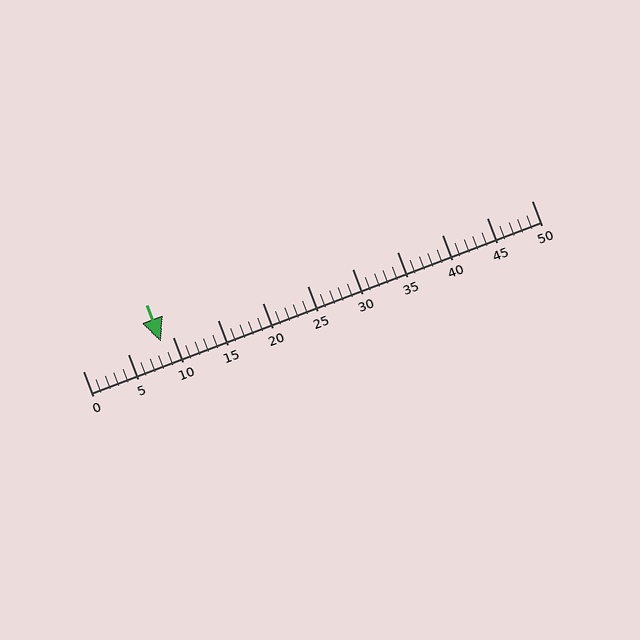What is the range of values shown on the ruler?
The ruler shows values from 0 to 50.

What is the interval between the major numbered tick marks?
The major tick marks are spaced 5 units apart.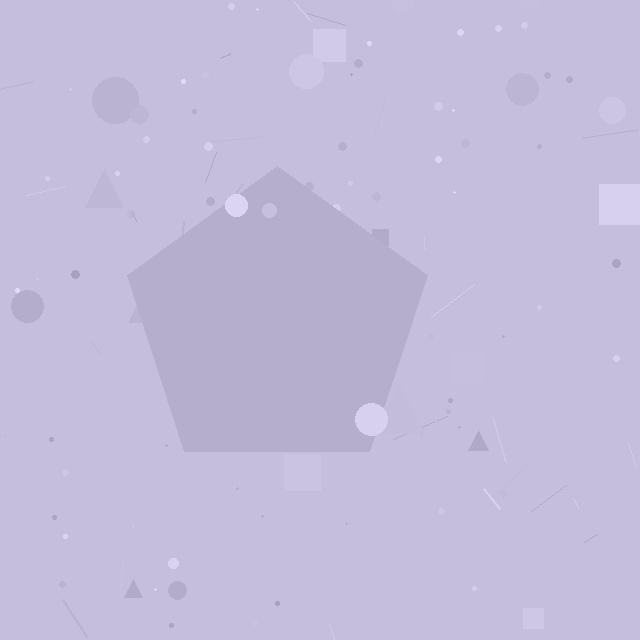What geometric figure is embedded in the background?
A pentagon is embedded in the background.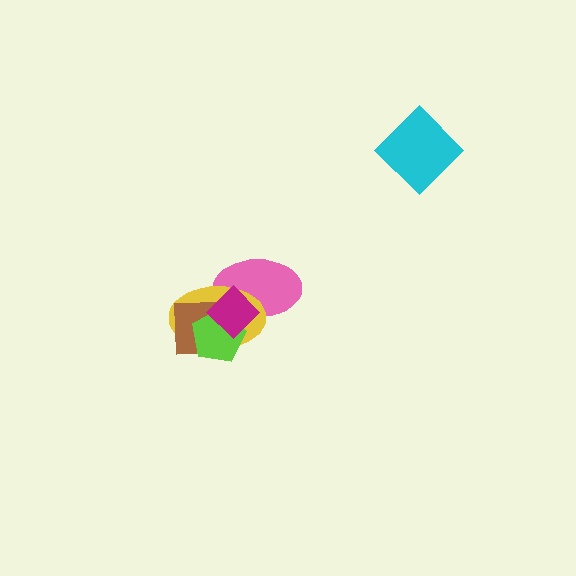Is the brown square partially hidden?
Yes, it is partially covered by another shape.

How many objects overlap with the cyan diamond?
0 objects overlap with the cyan diamond.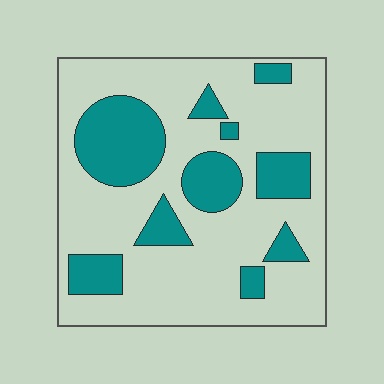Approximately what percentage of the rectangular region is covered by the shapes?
Approximately 25%.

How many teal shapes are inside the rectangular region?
10.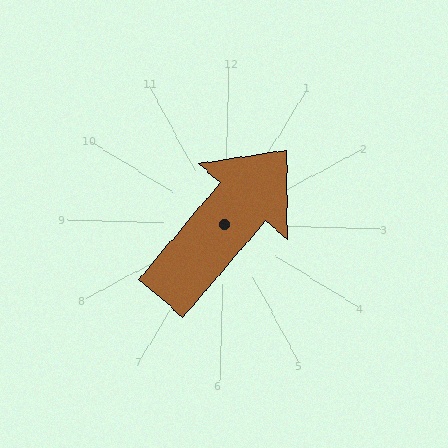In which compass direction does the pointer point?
Northeast.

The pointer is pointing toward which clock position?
Roughly 1 o'clock.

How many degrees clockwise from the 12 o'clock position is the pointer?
Approximately 39 degrees.